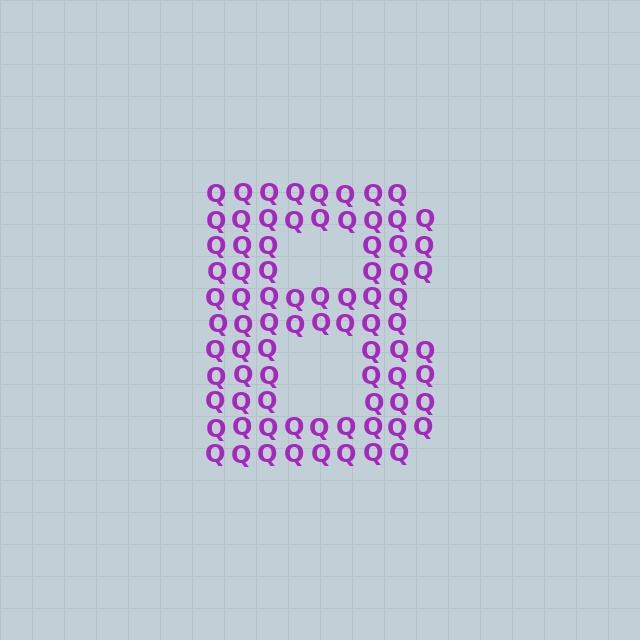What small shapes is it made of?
It is made of small letter Q's.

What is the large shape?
The large shape is the letter B.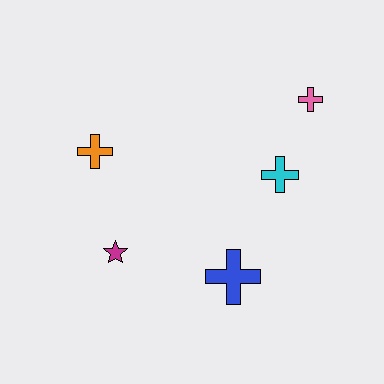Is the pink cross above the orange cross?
Yes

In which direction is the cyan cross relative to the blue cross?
The cyan cross is above the blue cross.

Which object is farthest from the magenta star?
The pink cross is farthest from the magenta star.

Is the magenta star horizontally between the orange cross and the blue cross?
Yes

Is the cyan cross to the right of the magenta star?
Yes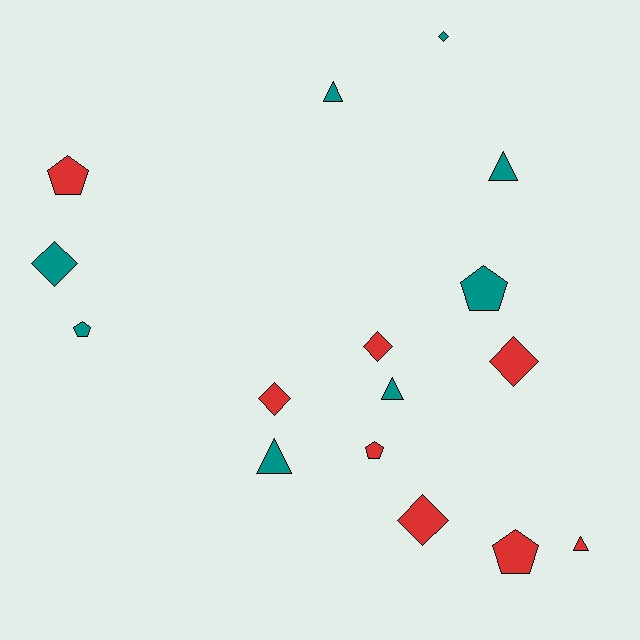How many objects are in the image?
There are 16 objects.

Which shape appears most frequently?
Diamond, with 6 objects.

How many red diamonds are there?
There are 4 red diamonds.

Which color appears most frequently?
Teal, with 8 objects.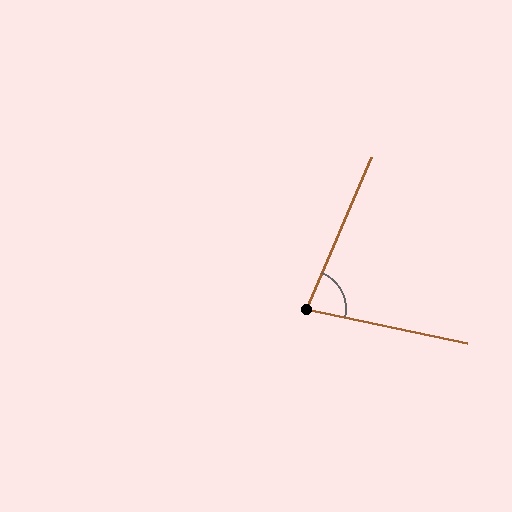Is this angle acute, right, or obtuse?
It is acute.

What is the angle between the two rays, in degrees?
Approximately 79 degrees.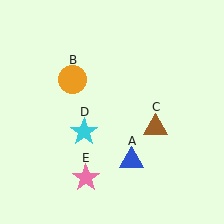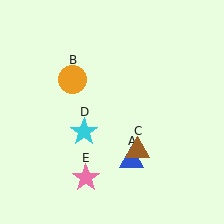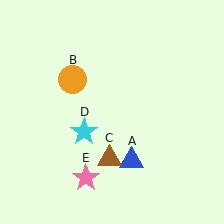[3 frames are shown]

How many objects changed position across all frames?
1 object changed position: brown triangle (object C).